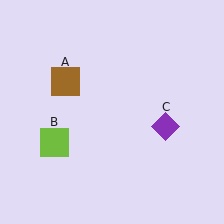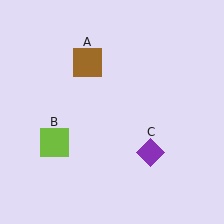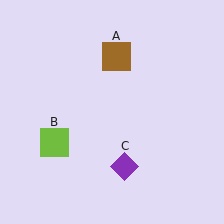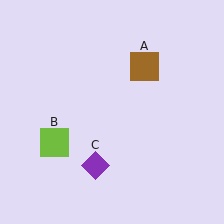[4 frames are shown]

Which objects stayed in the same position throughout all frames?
Lime square (object B) remained stationary.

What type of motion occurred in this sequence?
The brown square (object A), purple diamond (object C) rotated clockwise around the center of the scene.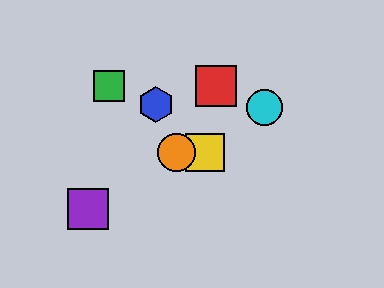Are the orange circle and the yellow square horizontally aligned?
Yes, both are at y≈152.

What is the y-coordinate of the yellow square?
The yellow square is at y≈152.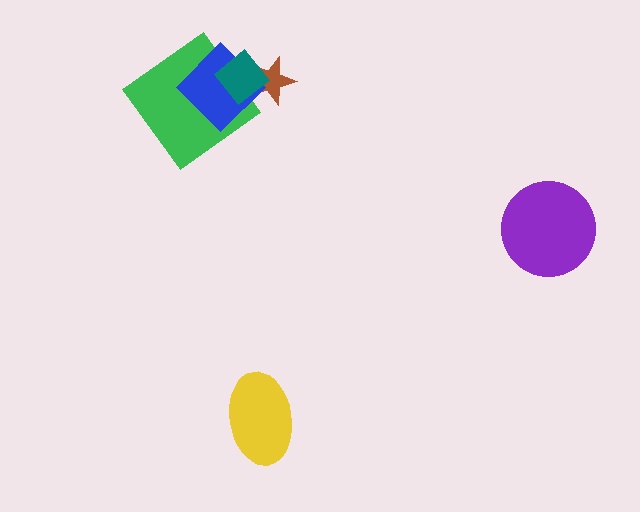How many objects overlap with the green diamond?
2 objects overlap with the green diamond.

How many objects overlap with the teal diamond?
3 objects overlap with the teal diamond.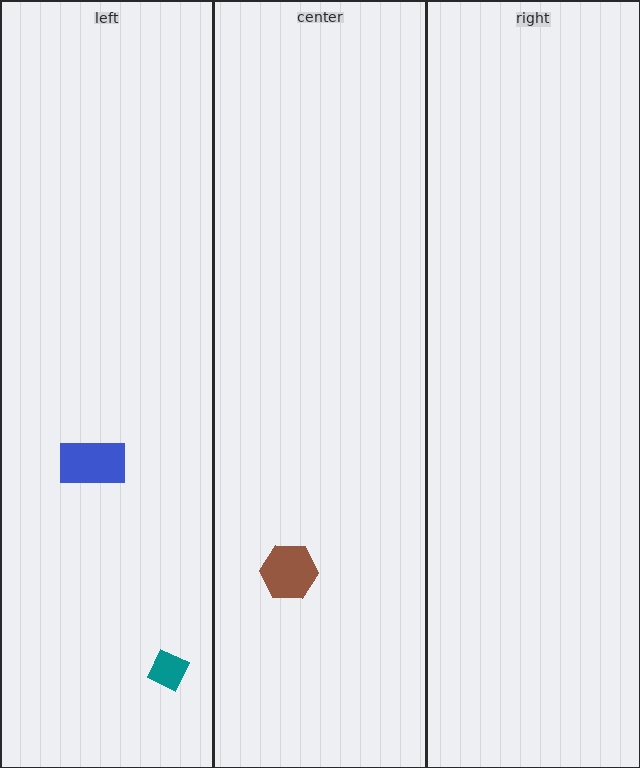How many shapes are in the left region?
2.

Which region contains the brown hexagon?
The center region.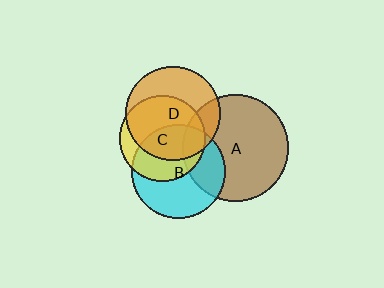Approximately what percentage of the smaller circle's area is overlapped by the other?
Approximately 55%.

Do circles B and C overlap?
Yes.